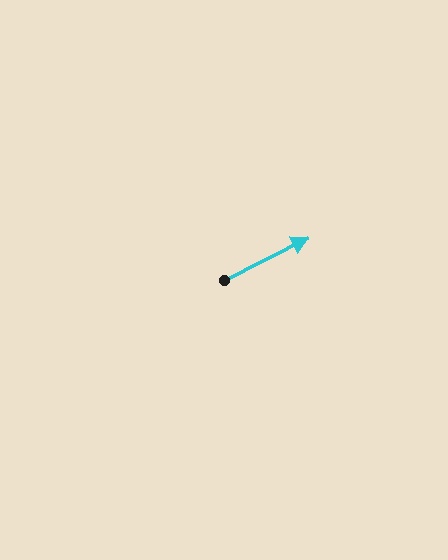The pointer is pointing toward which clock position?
Roughly 2 o'clock.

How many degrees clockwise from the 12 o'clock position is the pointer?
Approximately 63 degrees.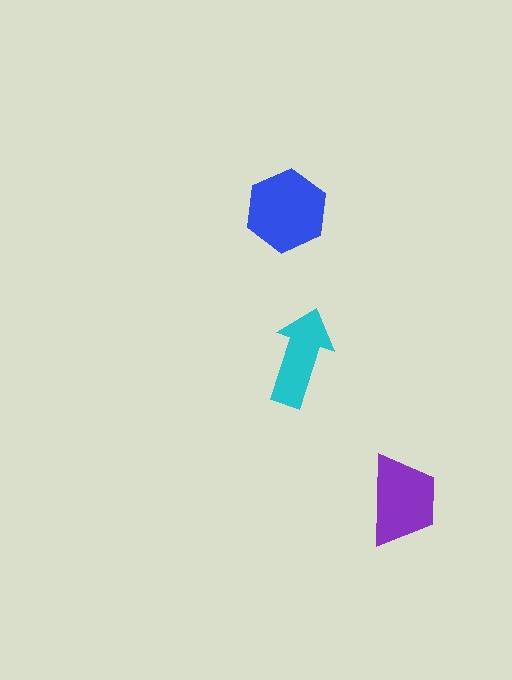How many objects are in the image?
There are 3 objects in the image.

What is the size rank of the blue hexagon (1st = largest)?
1st.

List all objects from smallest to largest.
The cyan arrow, the purple trapezoid, the blue hexagon.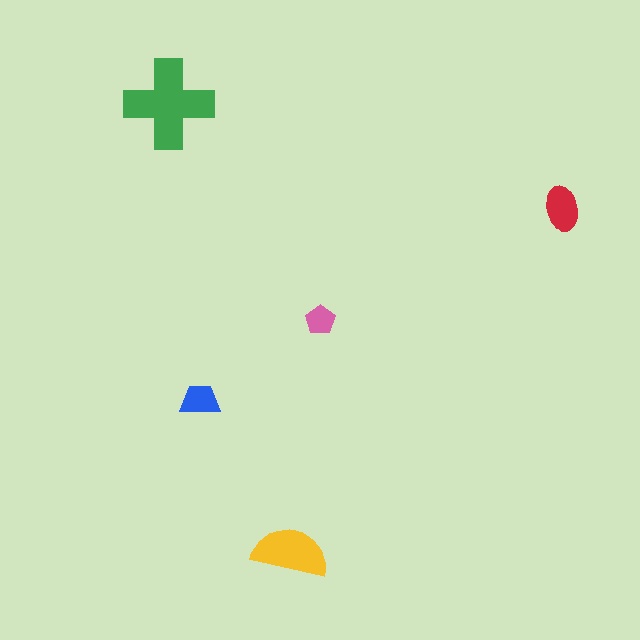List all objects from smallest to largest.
The pink pentagon, the blue trapezoid, the red ellipse, the yellow semicircle, the green cross.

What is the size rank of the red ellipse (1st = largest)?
3rd.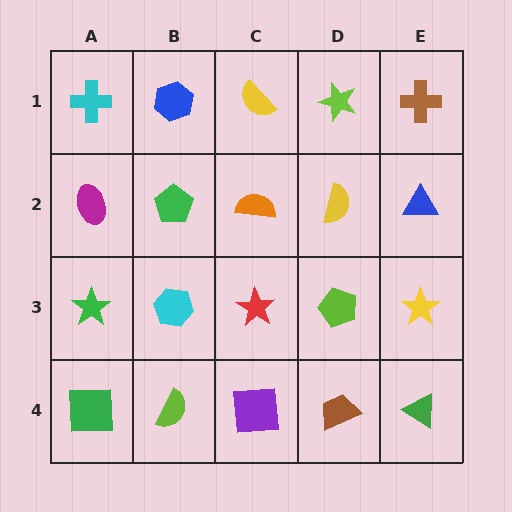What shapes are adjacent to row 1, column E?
A blue triangle (row 2, column E), a lime star (row 1, column D).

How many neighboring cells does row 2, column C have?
4.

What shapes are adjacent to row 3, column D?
A yellow semicircle (row 2, column D), a brown trapezoid (row 4, column D), a red star (row 3, column C), a yellow star (row 3, column E).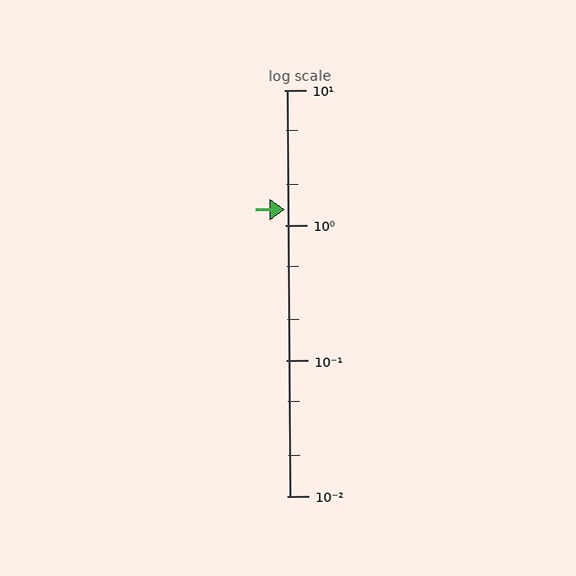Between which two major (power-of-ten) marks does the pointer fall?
The pointer is between 1 and 10.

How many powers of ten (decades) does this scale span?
The scale spans 3 decades, from 0.01 to 10.